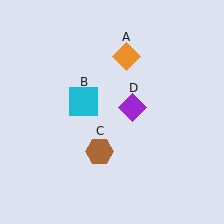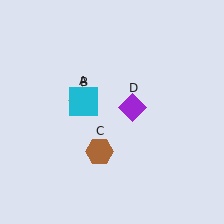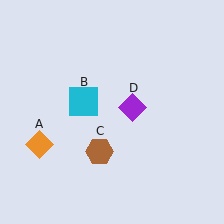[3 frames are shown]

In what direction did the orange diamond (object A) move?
The orange diamond (object A) moved down and to the left.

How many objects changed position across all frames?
1 object changed position: orange diamond (object A).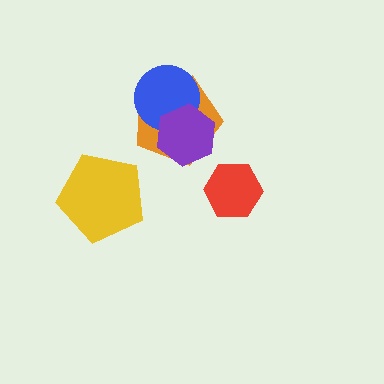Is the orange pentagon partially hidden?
Yes, it is partially covered by another shape.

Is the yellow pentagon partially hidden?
No, no other shape covers it.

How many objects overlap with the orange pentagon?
2 objects overlap with the orange pentagon.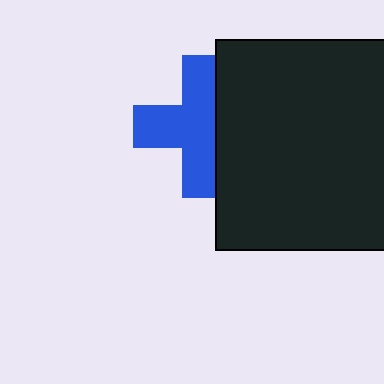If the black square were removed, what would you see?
You would see the complete blue cross.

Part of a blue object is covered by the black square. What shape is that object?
It is a cross.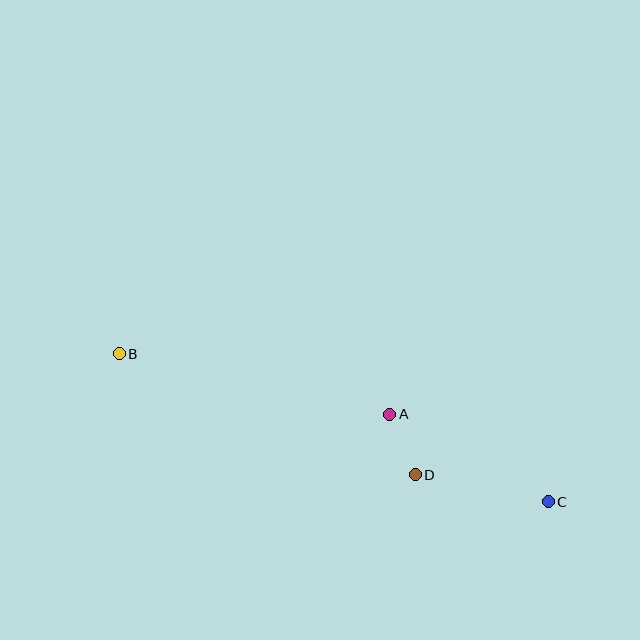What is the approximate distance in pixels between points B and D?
The distance between B and D is approximately 320 pixels.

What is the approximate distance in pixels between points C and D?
The distance between C and D is approximately 135 pixels.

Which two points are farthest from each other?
Points B and C are farthest from each other.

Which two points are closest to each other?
Points A and D are closest to each other.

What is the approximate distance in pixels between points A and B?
The distance between A and B is approximately 277 pixels.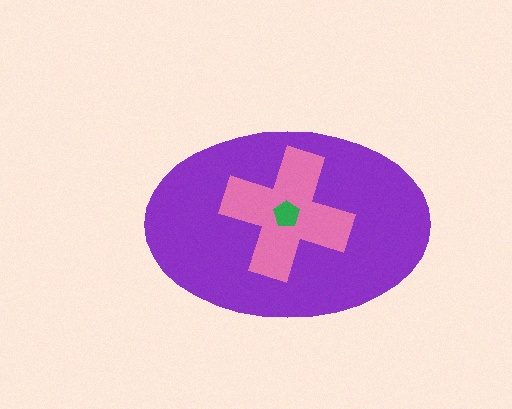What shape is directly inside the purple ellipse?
The pink cross.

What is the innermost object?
The green pentagon.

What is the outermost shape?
The purple ellipse.